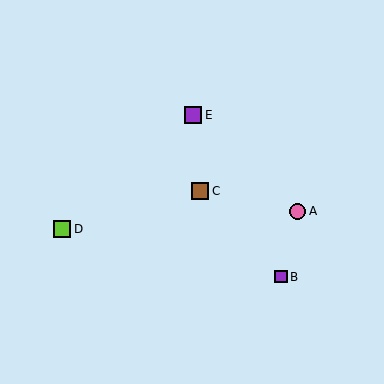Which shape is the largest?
The purple square (labeled E) is the largest.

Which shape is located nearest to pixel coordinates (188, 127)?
The purple square (labeled E) at (193, 115) is nearest to that location.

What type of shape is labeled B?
Shape B is a purple square.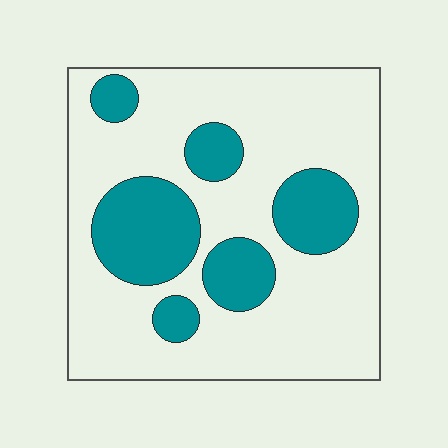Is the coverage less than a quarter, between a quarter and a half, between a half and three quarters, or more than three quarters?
Between a quarter and a half.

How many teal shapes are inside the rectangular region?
6.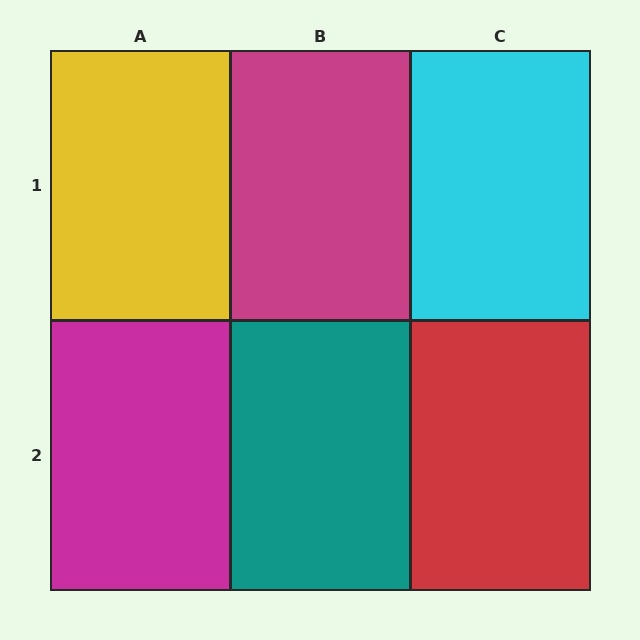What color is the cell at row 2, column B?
Teal.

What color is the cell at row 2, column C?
Red.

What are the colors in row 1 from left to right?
Yellow, magenta, cyan.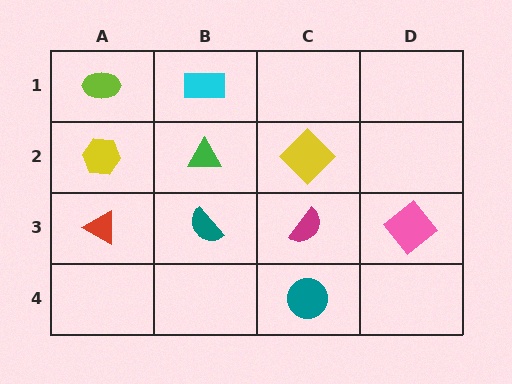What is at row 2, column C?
A yellow diamond.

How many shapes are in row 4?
1 shape.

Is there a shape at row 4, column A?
No, that cell is empty.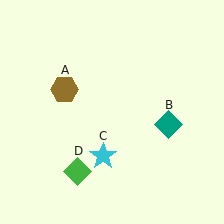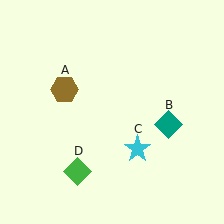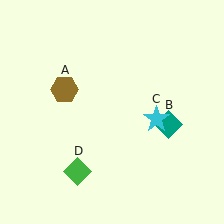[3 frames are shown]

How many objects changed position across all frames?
1 object changed position: cyan star (object C).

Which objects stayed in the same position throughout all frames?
Brown hexagon (object A) and teal diamond (object B) and green diamond (object D) remained stationary.